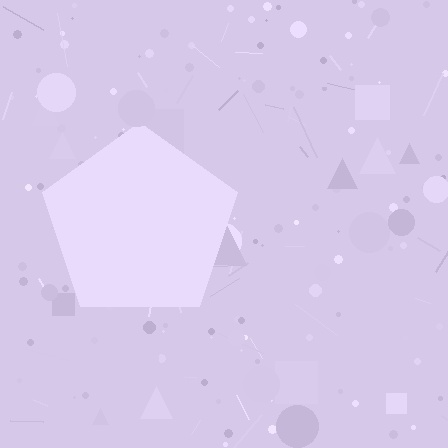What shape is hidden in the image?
A pentagon is hidden in the image.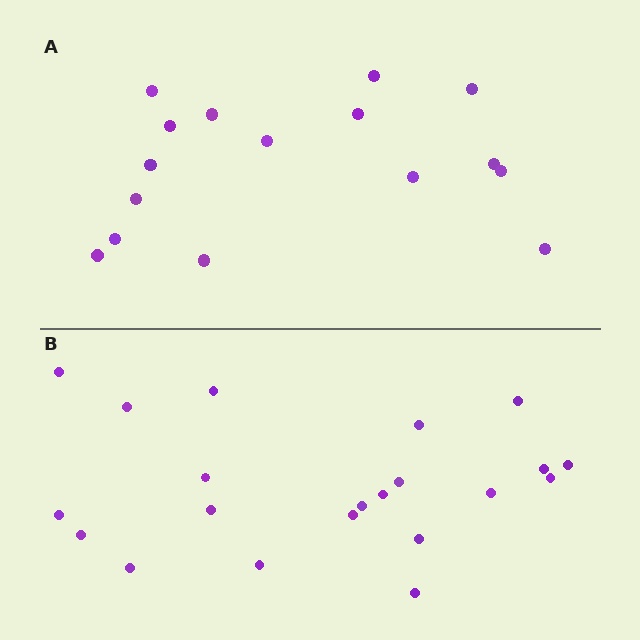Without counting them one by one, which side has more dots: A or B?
Region B (the bottom region) has more dots.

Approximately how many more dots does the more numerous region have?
Region B has about 5 more dots than region A.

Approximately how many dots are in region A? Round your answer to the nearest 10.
About 20 dots. (The exact count is 16, which rounds to 20.)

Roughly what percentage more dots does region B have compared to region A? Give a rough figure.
About 30% more.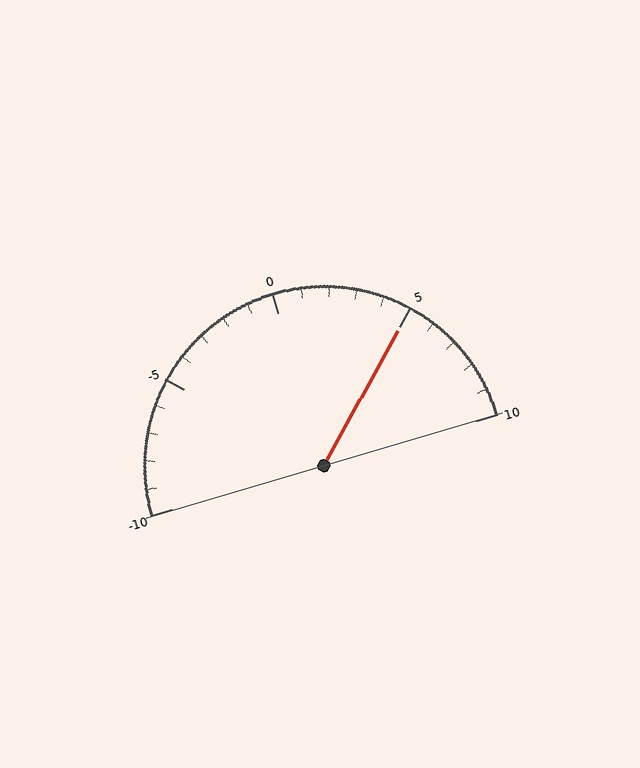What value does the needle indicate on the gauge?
The needle indicates approximately 5.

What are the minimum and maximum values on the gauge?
The gauge ranges from -10 to 10.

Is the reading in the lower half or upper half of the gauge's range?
The reading is in the upper half of the range (-10 to 10).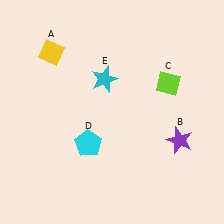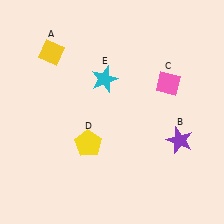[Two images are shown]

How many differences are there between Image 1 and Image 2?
There are 2 differences between the two images.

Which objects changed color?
C changed from lime to pink. D changed from cyan to yellow.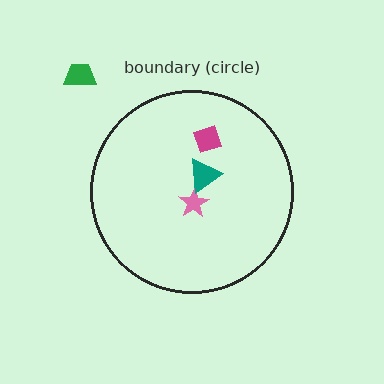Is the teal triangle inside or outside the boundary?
Inside.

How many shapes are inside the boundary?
3 inside, 1 outside.